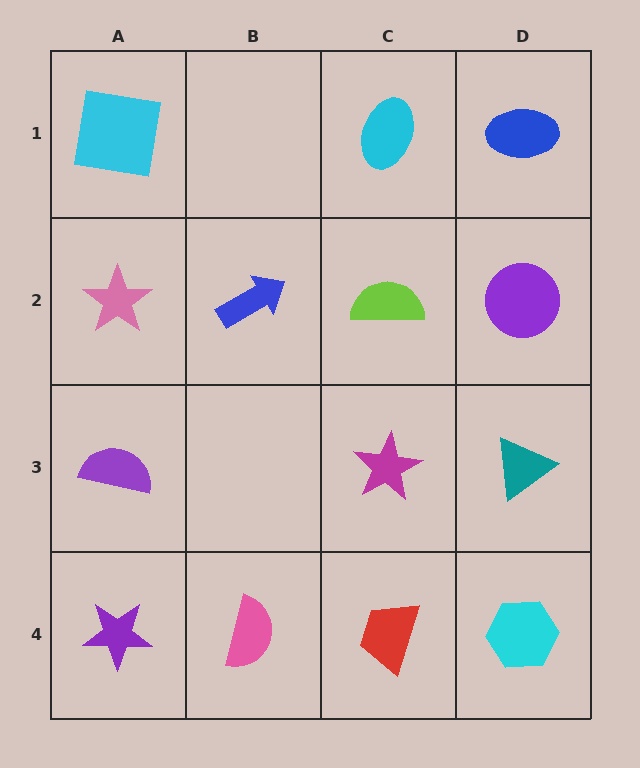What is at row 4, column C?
A red trapezoid.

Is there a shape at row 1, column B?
No, that cell is empty.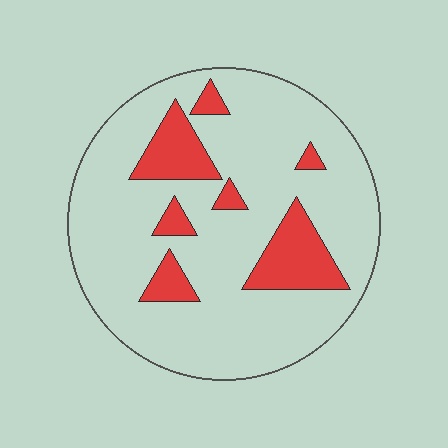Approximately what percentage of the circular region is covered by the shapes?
Approximately 20%.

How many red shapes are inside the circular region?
7.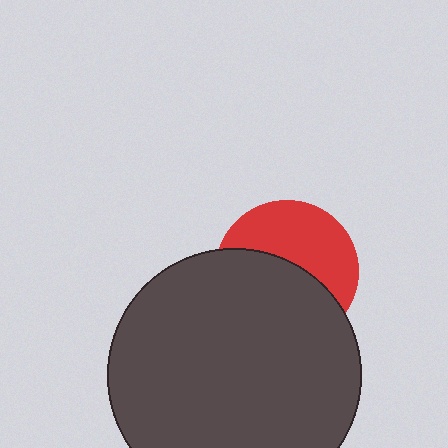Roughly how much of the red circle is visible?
About half of it is visible (roughly 47%).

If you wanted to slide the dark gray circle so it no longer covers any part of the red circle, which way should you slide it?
Slide it down — that is the most direct way to separate the two shapes.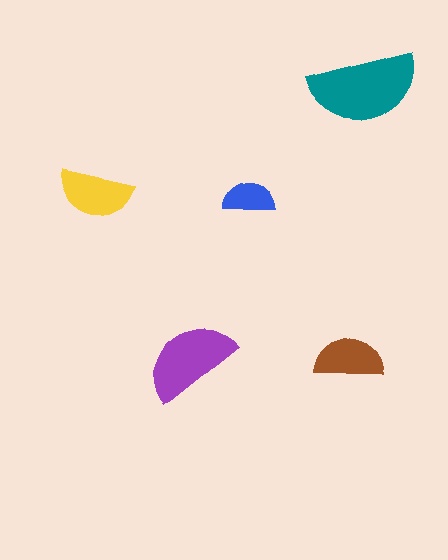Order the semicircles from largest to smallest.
the teal one, the purple one, the yellow one, the brown one, the blue one.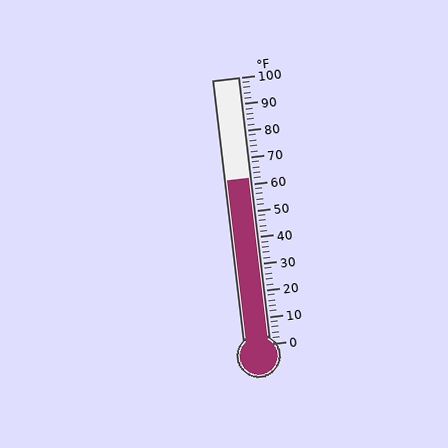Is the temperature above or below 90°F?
The temperature is below 90°F.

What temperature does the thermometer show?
The thermometer shows approximately 62°F.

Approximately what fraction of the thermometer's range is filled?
The thermometer is filled to approximately 60% of its range.